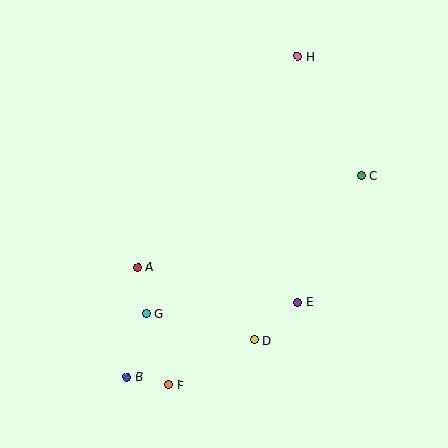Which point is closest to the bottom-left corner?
Point B is closest to the bottom-left corner.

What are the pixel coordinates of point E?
Point E is at (298, 302).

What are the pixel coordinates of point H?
Point H is at (298, 56).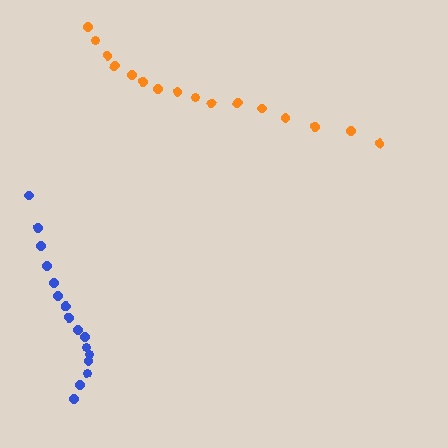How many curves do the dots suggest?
There are 2 distinct paths.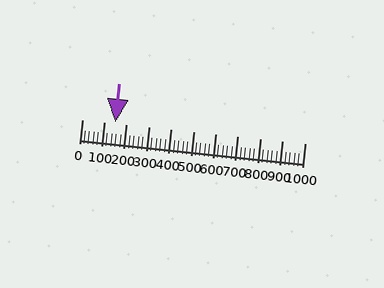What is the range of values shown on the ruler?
The ruler shows values from 0 to 1000.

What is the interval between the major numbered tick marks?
The major tick marks are spaced 100 units apart.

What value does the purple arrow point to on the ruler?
The purple arrow points to approximately 148.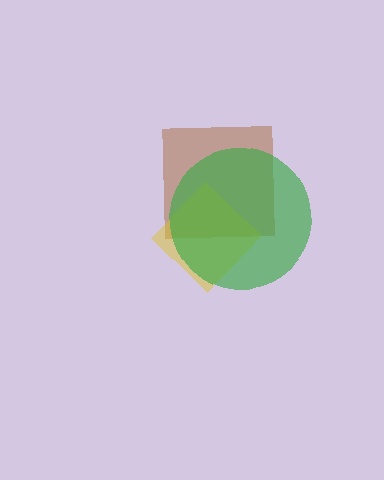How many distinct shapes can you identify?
There are 3 distinct shapes: a brown square, a yellow diamond, a green circle.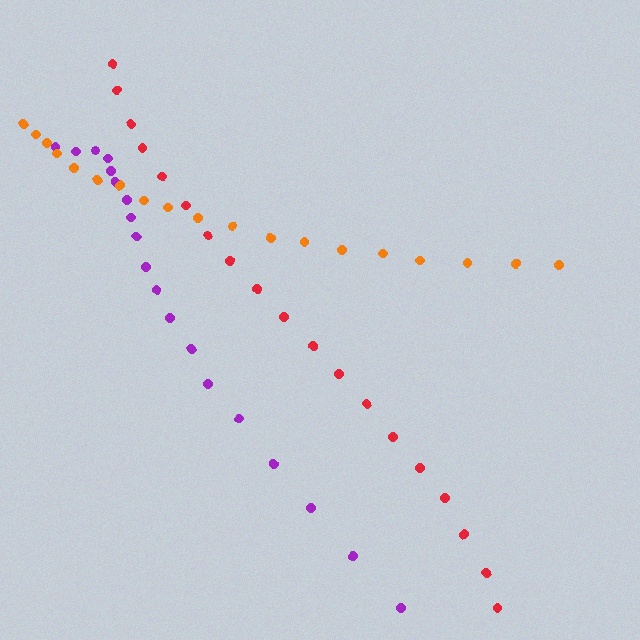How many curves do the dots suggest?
There are 3 distinct paths.